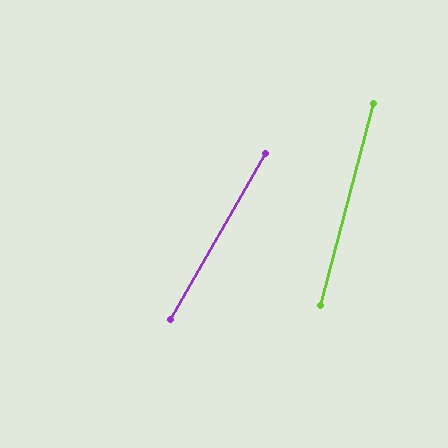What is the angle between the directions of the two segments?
Approximately 15 degrees.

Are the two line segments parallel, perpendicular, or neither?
Neither parallel nor perpendicular — they differ by about 15°.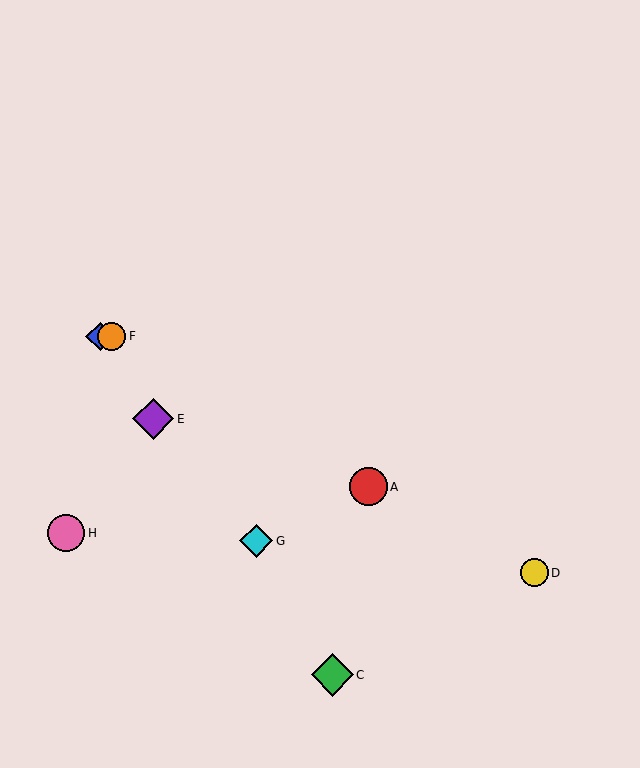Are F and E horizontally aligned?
No, F is at y≈336 and E is at y≈419.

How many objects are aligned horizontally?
2 objects (B, F) are aligned horizontally.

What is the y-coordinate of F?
Object F is at y≈336.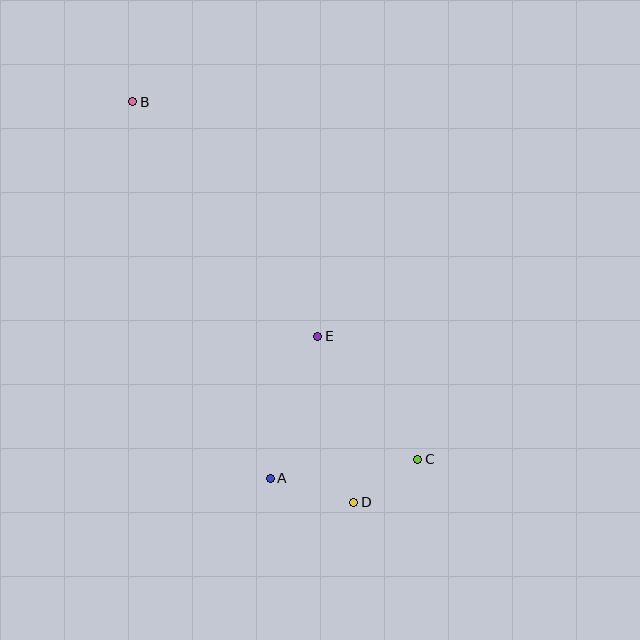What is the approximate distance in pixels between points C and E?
The distance between C and E is approximately 158 pixels.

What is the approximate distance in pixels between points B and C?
The distance between B and C is approximately 457 pixels.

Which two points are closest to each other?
Points C and D are closest to each other.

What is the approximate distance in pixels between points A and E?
The distance between A and E is approximately 149 pixels.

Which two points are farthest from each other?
Points B and D are farthest from each other.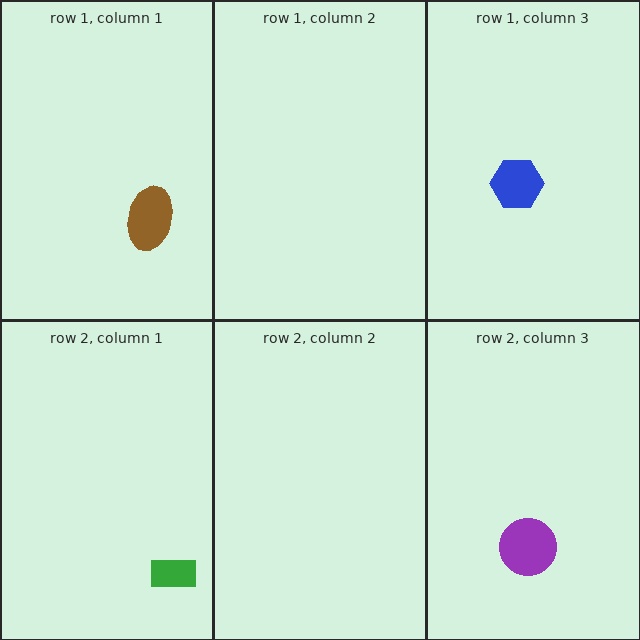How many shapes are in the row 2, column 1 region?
1.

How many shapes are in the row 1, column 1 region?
1.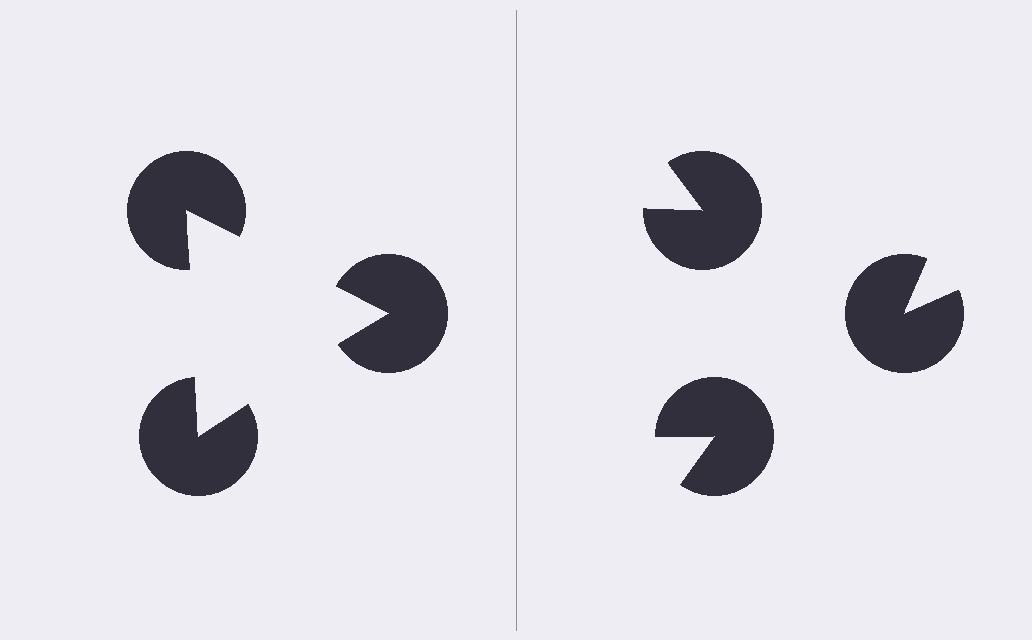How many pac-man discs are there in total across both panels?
6 — 3 on each side.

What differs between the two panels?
The pac-man discs are positioned identically on both sides; only the wedge orientations differ. On the left they align to a triangle; on the right they are misaligned.